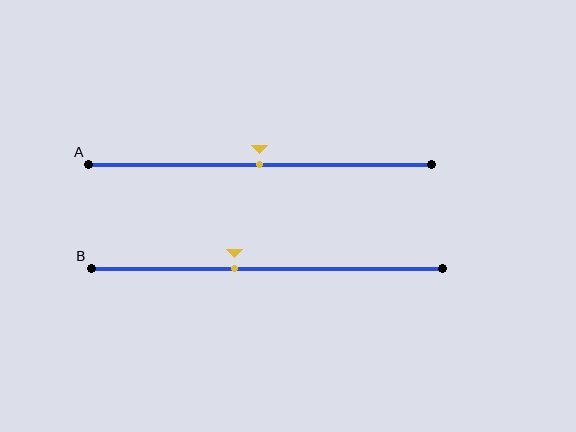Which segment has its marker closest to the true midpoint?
Segment A has its marker closest to the true midpoint.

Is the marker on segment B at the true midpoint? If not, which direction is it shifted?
No, the marker on segment B is shifted to the left by about 9% of the segment length.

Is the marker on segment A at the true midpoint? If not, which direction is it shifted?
Yes, the marker on segment A is at the true midpoint.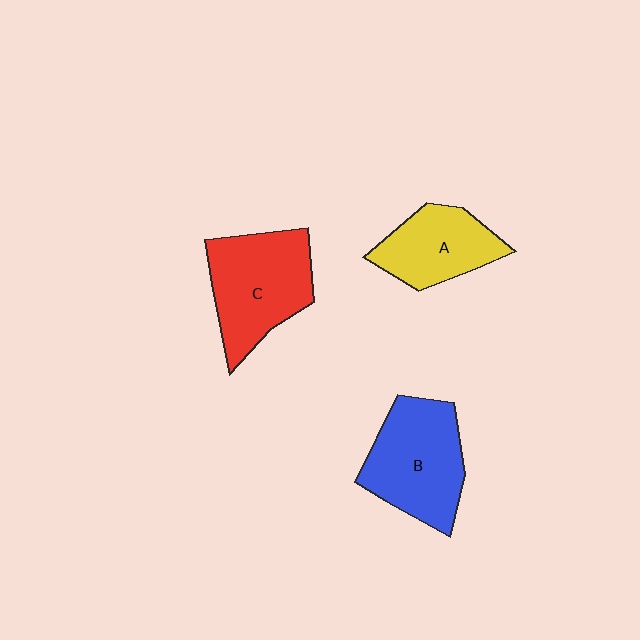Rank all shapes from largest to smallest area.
From largest to smallest: C (red), B (blue), A (yellow).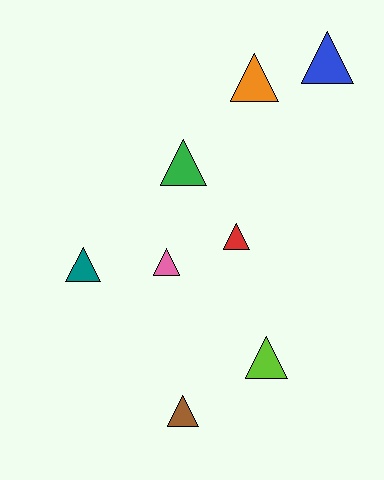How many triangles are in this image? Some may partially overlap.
There are 8 triangles.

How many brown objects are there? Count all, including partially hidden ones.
There is 1 brown object.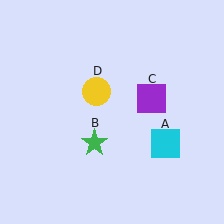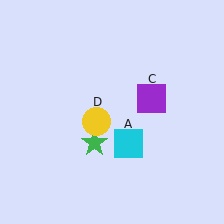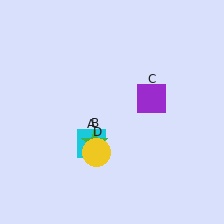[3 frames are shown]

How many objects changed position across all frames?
2 objects changed position: cyan square (object A), yellow circle (object D).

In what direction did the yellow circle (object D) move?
The yellow circle (object D) moved down.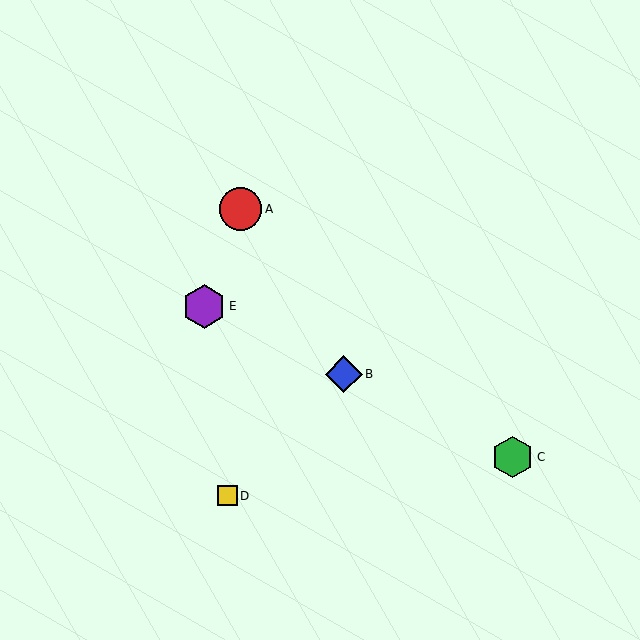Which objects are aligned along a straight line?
Objects B, C, E are aligned along a straight line.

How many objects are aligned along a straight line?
3 objects (B, C, E) are aligned along a straight line.